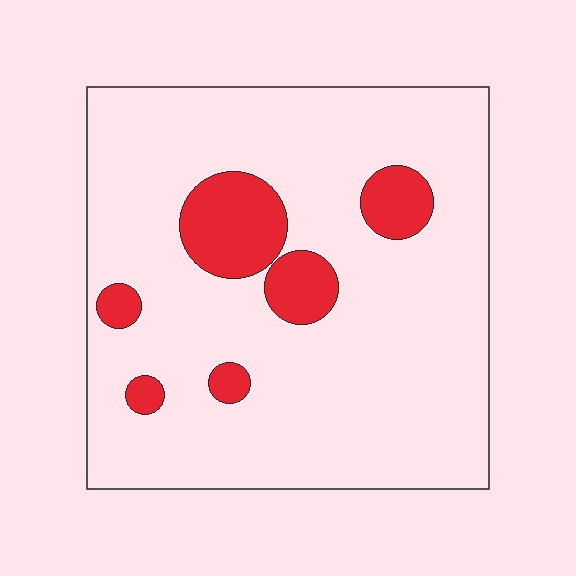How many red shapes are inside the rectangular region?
6.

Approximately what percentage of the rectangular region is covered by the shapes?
Approximately 15%.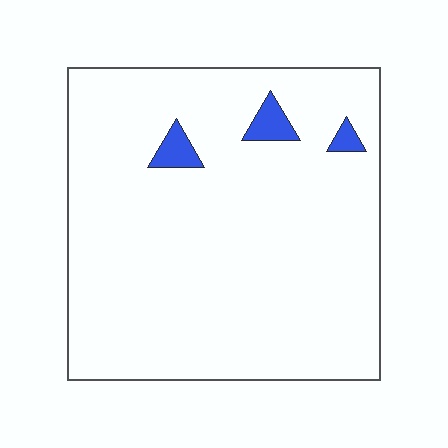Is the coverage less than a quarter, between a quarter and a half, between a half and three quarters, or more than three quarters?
Less than a quarter.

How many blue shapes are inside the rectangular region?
3.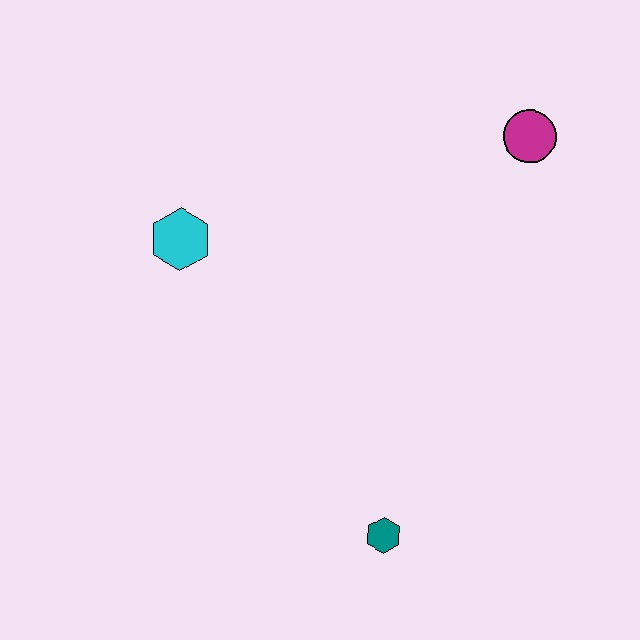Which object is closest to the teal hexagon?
The cyan hexagon is closest to the teal hexagon.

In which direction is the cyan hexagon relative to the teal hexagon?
The cyan hexagon is above the teal hexagon.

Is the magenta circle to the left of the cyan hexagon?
No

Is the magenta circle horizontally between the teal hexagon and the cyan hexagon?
No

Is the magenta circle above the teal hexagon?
Yes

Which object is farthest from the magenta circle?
The teal hexagon is farthest from the magenta circle.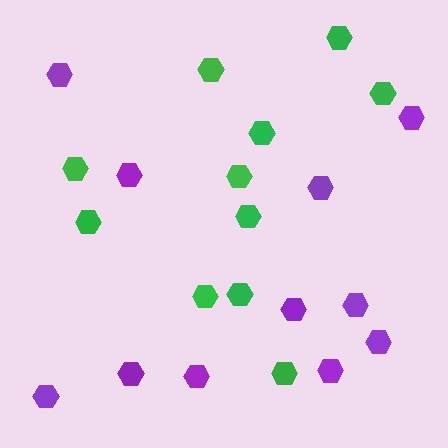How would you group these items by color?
There are 2 groups: one group of green hexagons (11) and one group of purple hexagons (11).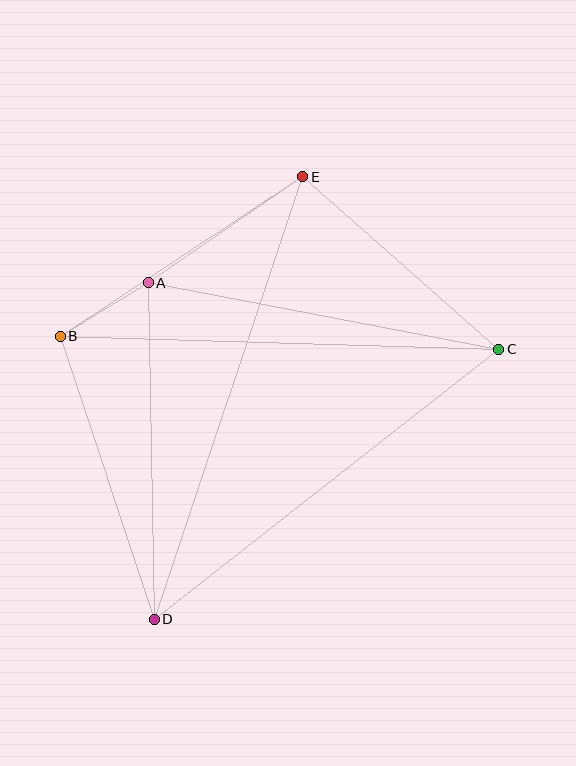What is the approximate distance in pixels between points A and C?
The distance between A and C is approximately 357 pixels.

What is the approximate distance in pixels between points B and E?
The distance between B and E is approximately 291 pixels.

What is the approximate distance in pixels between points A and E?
The distance between A and E is approximately 187 pixels.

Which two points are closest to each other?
Points A and B are closest to each other.